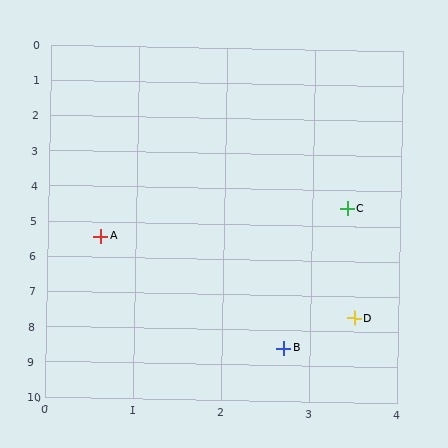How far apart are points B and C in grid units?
Points B and C are about 4.1 grid units apart.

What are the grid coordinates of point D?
Point D is at approximately (3.5, 7.6).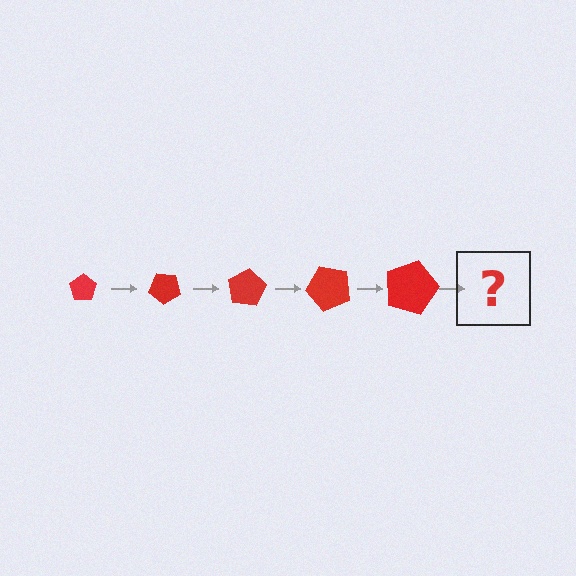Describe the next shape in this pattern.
It should be a pentagon, larger than the previous one and rotated 200 degrees from the start.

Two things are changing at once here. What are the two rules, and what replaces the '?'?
The two rules are that the pentagon grows larger each step and it rotates 40 degrees each step. The '?' should be a pentagon, larger than the previous one and rotated 200 degrees from the start.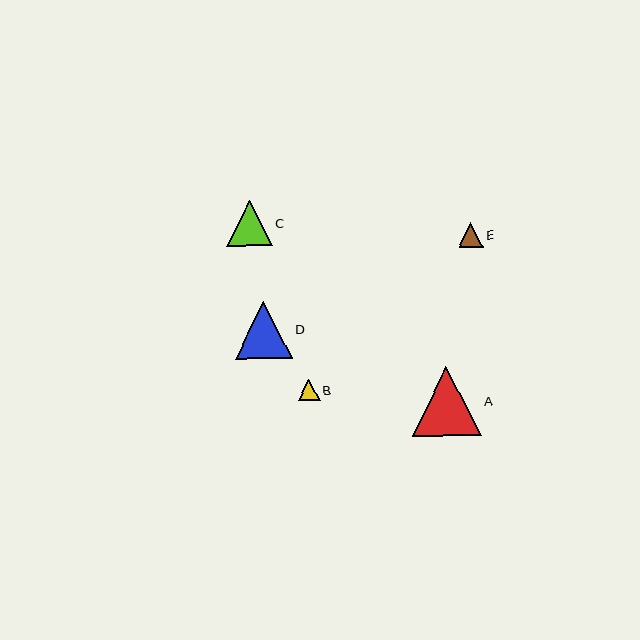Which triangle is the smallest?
Triangle B is the smallest with a size of approximately 21 pixels.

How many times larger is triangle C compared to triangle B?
Triangle C is approximately 2.1 times the size of triangle B.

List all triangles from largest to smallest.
From largest to smallest: A, D, C, E, B.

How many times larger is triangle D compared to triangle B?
Triangle D is approximately 2.7 times the size of triangle B.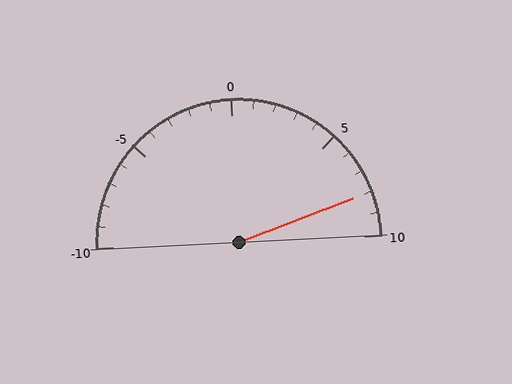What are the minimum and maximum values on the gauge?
The gauge ranges from -10 to 10.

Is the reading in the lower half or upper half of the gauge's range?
The reading is in the upper half of the range (-10 to 10).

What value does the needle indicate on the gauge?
The needle indicates approximately 8.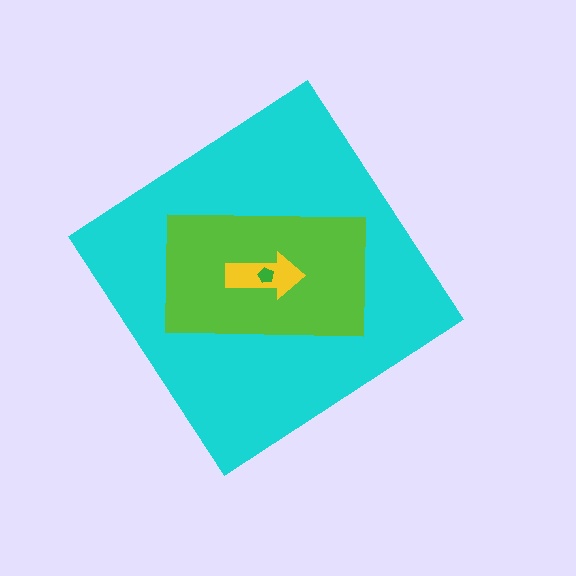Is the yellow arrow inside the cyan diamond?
Yes.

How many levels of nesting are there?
4.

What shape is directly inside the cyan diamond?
The lime rectangle.